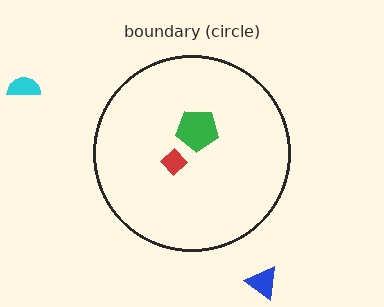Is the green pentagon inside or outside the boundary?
Inside.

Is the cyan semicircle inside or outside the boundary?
Outside.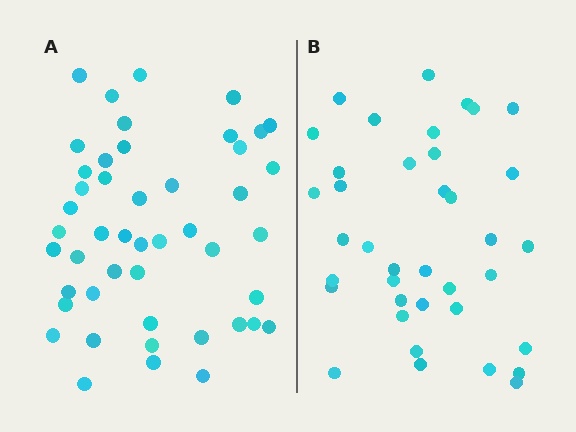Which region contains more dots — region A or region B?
Region A (the left region) has more dots.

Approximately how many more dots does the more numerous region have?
Region A has roughly 8 or so more dots than region B.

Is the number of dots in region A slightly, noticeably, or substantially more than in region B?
Region A has only slightly more — the two regions are fairly close. The ratio is roughly 1.2 to 1.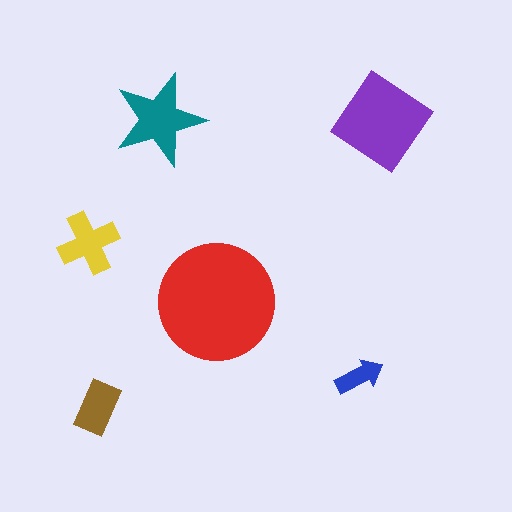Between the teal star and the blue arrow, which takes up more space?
The teal star.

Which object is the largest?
The red circle.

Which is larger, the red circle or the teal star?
The red circle.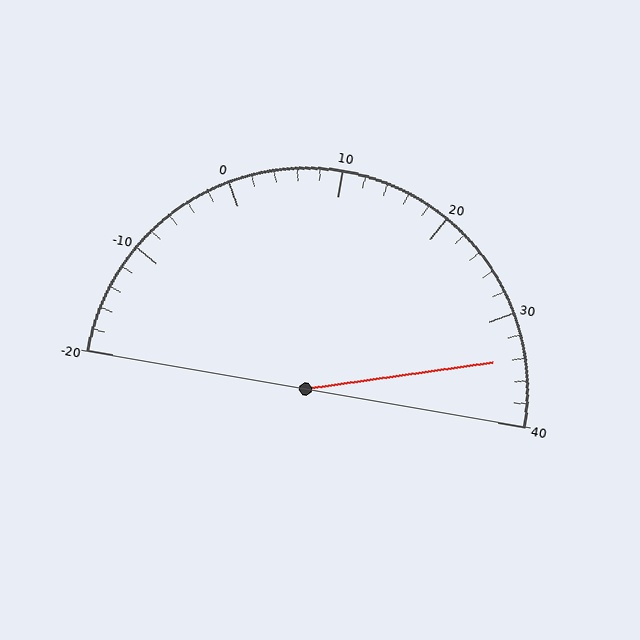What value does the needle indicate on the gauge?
The needle indicates approximately 34.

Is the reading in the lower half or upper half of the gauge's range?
The reading is in the upper half of the range (-20 to 40).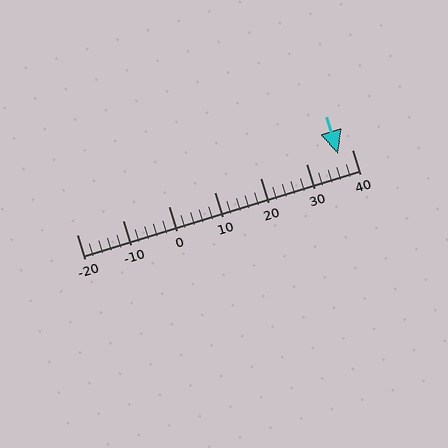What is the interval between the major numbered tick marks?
The major tick marks are spaced 10 units apart.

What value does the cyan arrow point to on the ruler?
The cyan arrow points to approximately 37.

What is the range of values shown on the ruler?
The ruler shows values from -20 to 40.